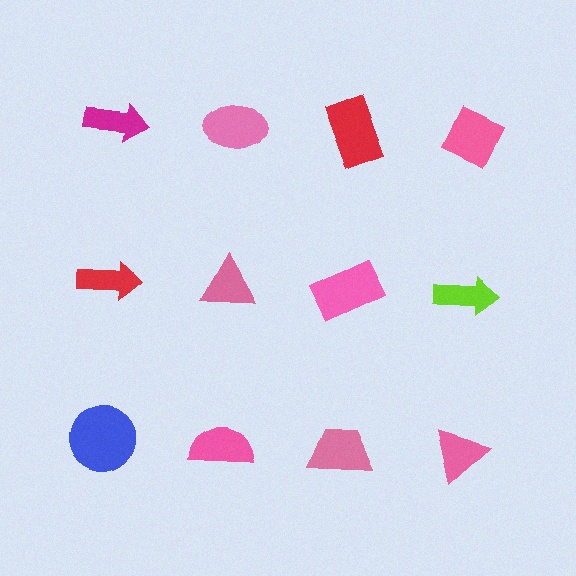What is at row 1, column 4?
A pink diamond.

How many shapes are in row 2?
4 shapes.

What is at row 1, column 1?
A magenta arrow.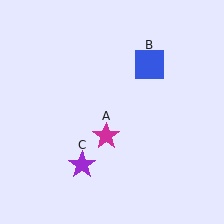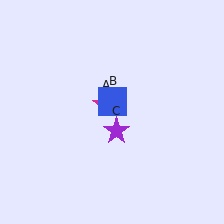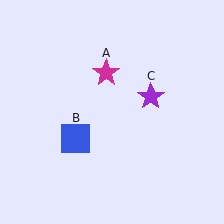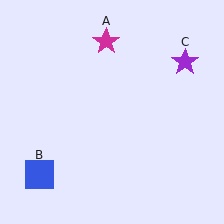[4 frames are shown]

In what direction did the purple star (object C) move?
The purple star (object C) moved up and to the right.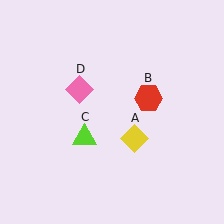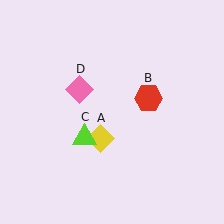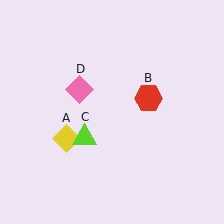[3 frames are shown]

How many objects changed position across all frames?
1 object changed position: yellow diamond (object A).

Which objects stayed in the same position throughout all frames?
Red hexagon (object B) and lime triangle (object C) and pink diamond (object D) remained stationary.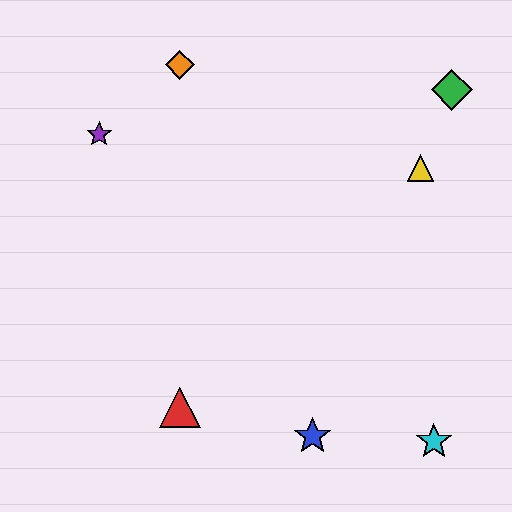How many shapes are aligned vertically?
2 shapes (the red triangle, the orange diamond) are aligned vertically.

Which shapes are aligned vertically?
The red triangle, the orange diamond are aligned vertically.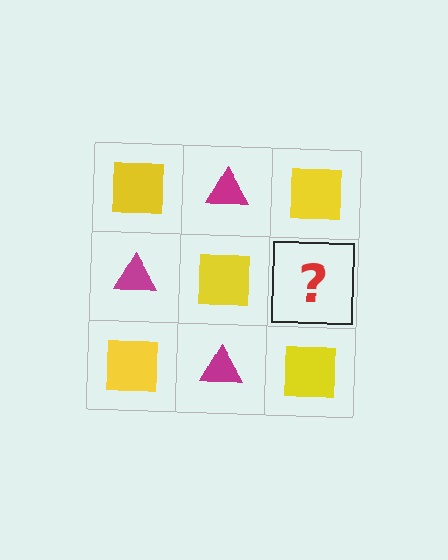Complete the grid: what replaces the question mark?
The question mark should be replaced with a magenta triangle.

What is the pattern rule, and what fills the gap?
The rule is that it alternates yellow square and magenta triangle in a checkerboard pattern. The gap should be filled with a magenta triangle.